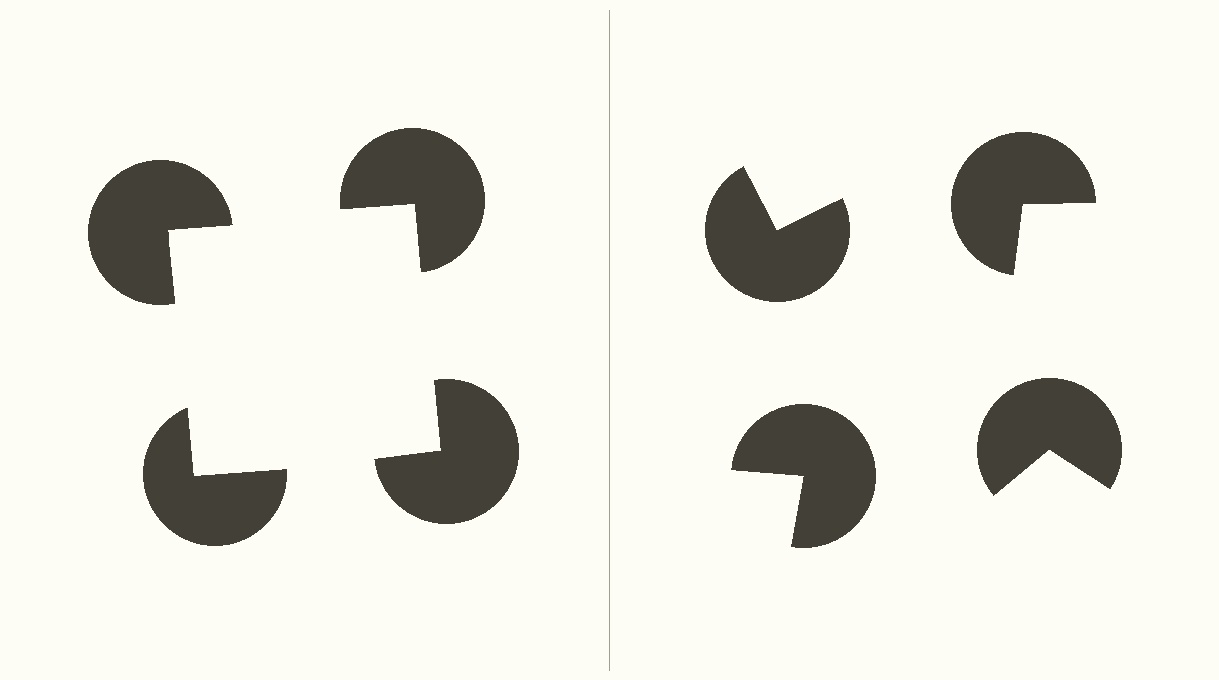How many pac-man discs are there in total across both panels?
8 — 4 on each side.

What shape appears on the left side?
An illusory square.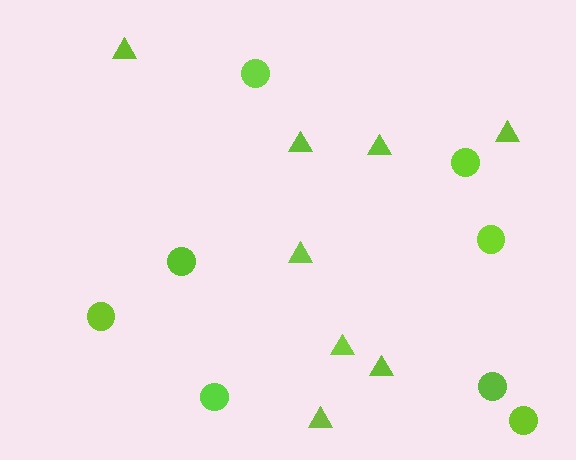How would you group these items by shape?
There are 2 groups: one group of circles (8) and one group of triangles (8).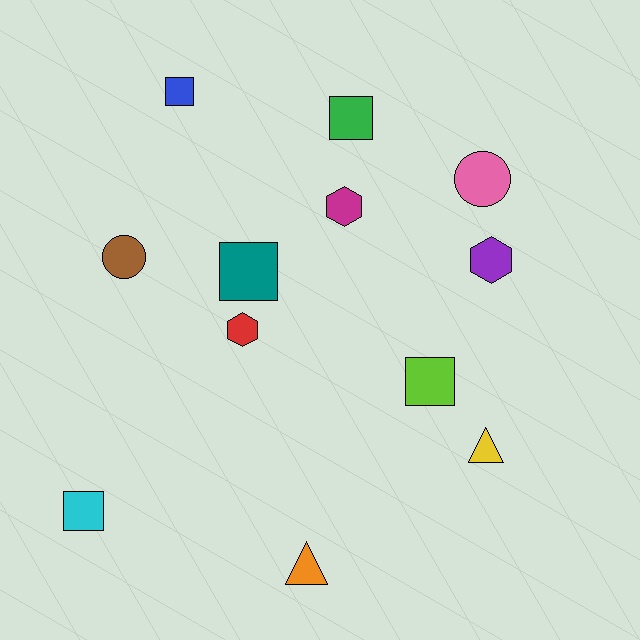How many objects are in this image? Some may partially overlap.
There are 12 objects.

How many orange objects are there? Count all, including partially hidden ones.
There is 1 orange object.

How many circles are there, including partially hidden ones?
There are 2 circles.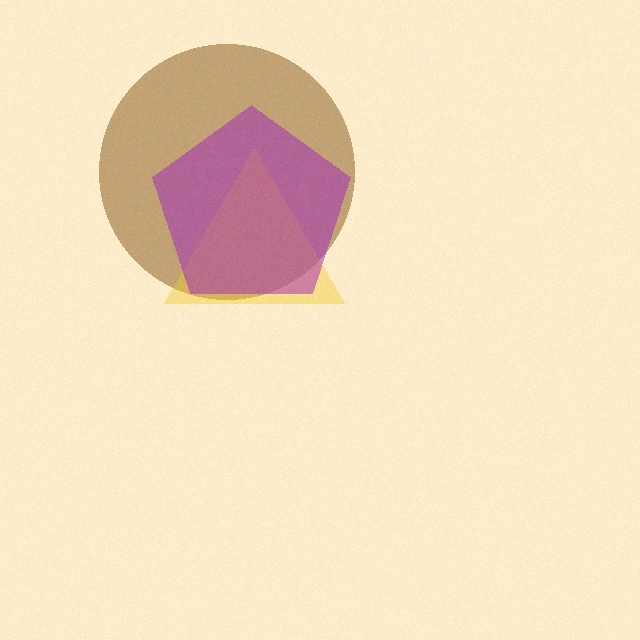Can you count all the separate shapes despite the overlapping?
Yes, there are 3 separate shapes.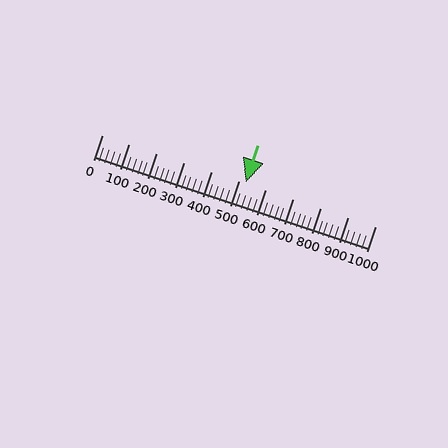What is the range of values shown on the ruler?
The ruler shows values from 0 to 1000.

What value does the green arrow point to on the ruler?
The green arrow points to approximately 527.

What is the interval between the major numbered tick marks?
The major tick marks are spaced 100 units apart.